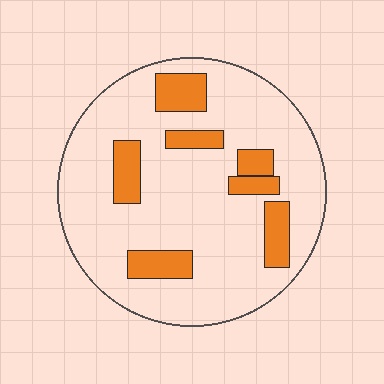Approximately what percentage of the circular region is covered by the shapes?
Approximately 20%.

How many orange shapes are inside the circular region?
7.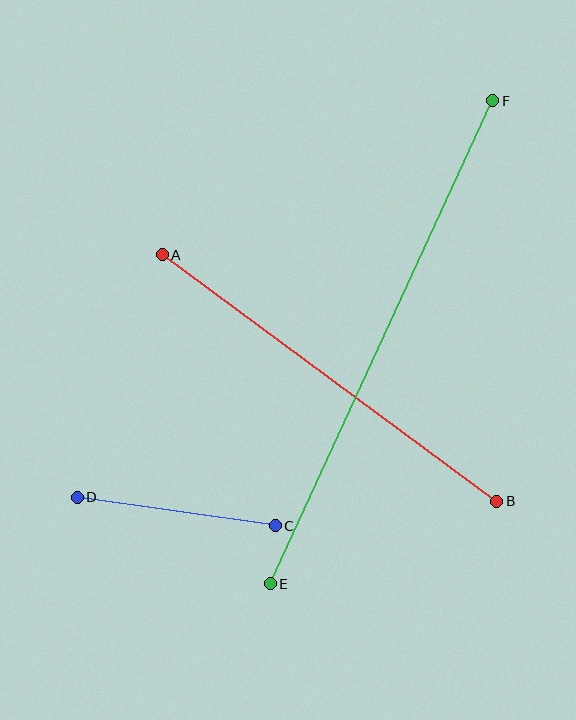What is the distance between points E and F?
The distance is approximately 532 pixels.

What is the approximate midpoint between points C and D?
The midpoint is at approximately (176, 512) pixels.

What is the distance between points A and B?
The distance is approximately 415 pixels.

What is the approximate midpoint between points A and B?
The midpoint is at approximately (329, 378) pixels.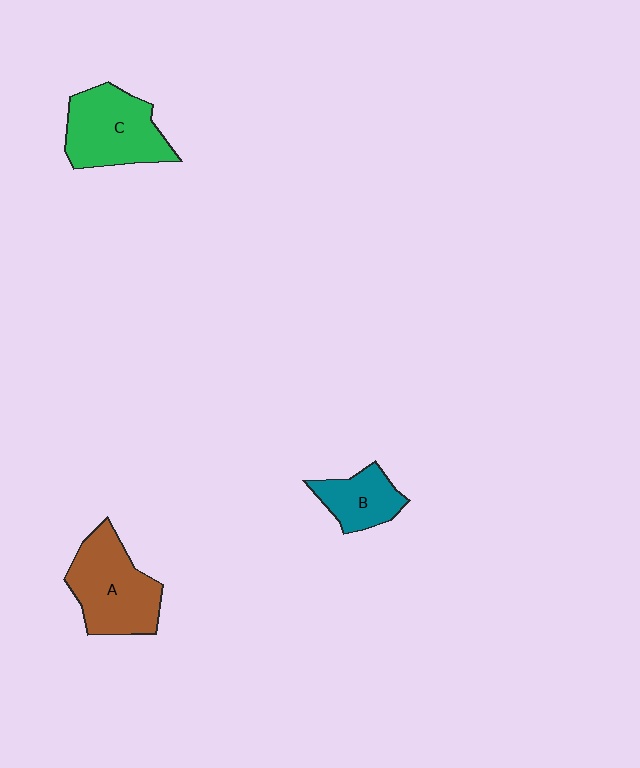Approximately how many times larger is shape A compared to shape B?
Approximately 1.8 times.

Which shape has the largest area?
Shape A (brown).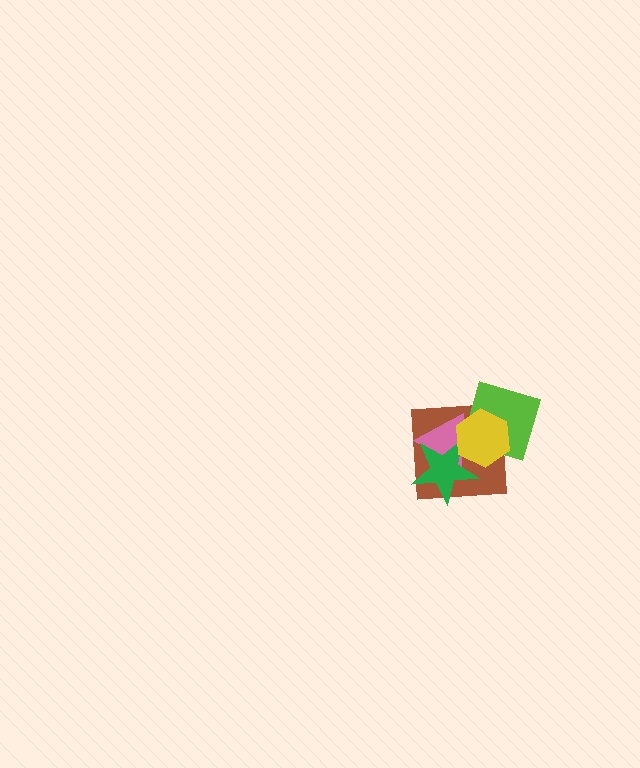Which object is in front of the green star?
The yellow hexagon is in front of the green star.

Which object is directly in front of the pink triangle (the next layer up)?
The green star is directly in front of the pink triangle.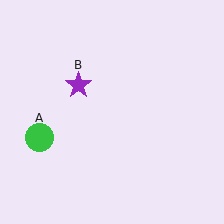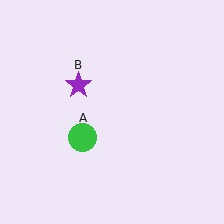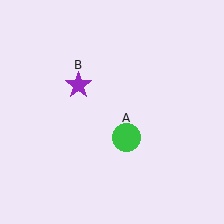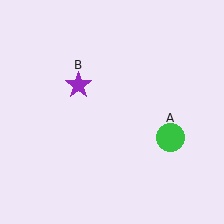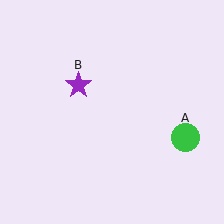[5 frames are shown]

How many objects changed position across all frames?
1 object changed position: green circle (object A).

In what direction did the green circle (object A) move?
The green circle (object A) moved right.